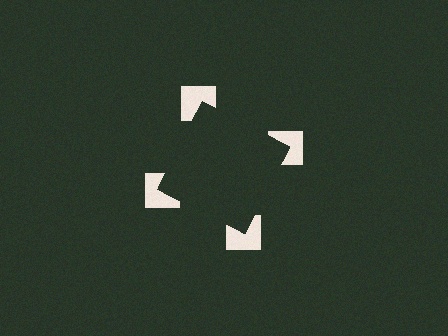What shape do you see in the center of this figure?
An illusory square — its edges are inferred from the aligned wedge cuts in the notched squares, not physically drawn.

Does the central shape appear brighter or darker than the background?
It typically appears slightly darker than the background, even though no actual brightness change is drawn.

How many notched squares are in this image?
There are 4 — one at each vertex of the illusory square.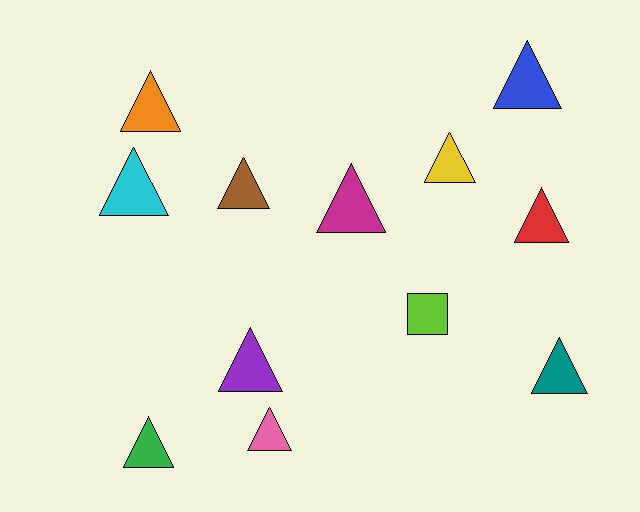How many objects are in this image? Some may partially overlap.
There are 12 objects.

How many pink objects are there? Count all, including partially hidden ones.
There is 1 pink object.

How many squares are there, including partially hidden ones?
There is 1 square.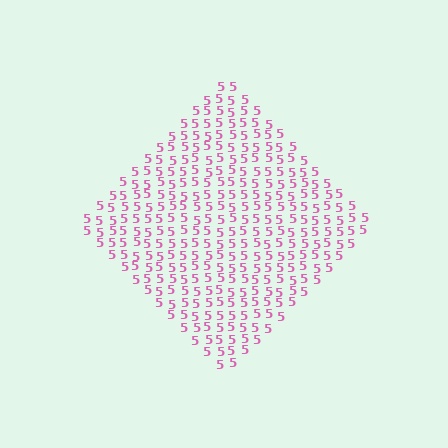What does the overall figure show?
The overall figure shows a diamond.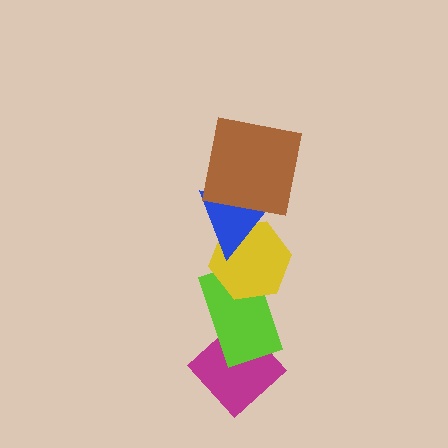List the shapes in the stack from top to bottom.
From top to bottom: the brown square, the blue triangle, the yellow hexagon, the lime rectangle, the magenta diamond.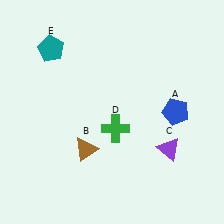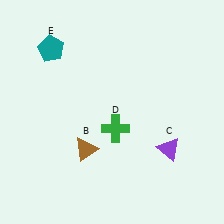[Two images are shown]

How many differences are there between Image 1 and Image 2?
There is 1 difference between the two images.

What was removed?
The blue pentagon (A) was removed in Image 2.